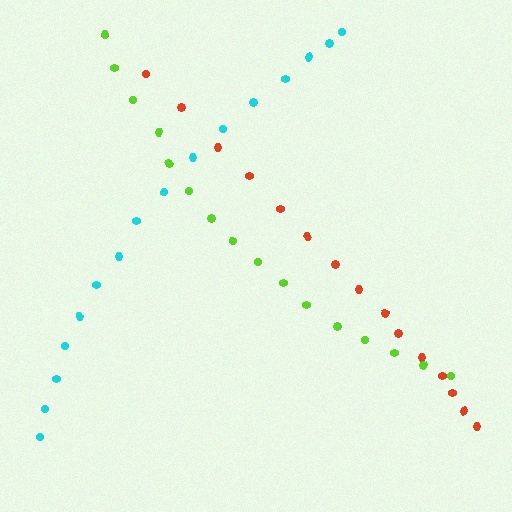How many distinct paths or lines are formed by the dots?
There are 3 distinct paths.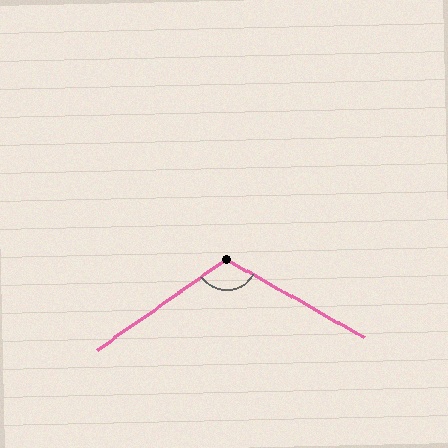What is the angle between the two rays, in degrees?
Approximately 116 degrees.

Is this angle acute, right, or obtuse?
It is obtuse.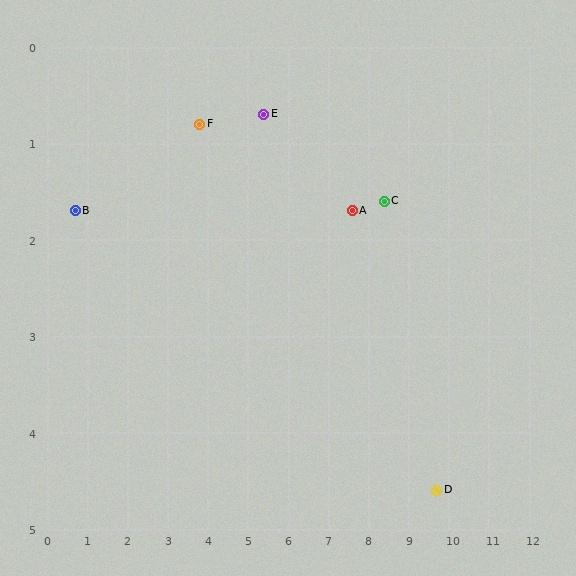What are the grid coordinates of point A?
Point A is at approximately (7.6, 1.7).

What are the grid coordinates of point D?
Point D is at approximately (9.7, 4.6).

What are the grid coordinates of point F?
Point F is at approximately (3.8, 0.8).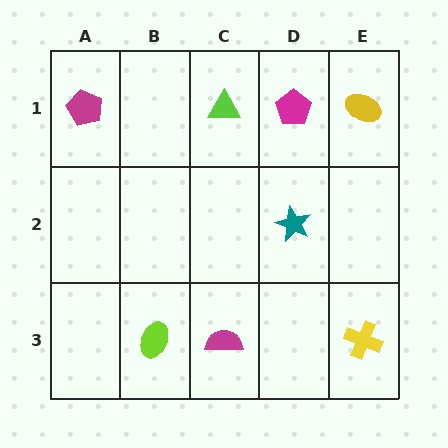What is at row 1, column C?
A lime triangle.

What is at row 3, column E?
A yellow cross.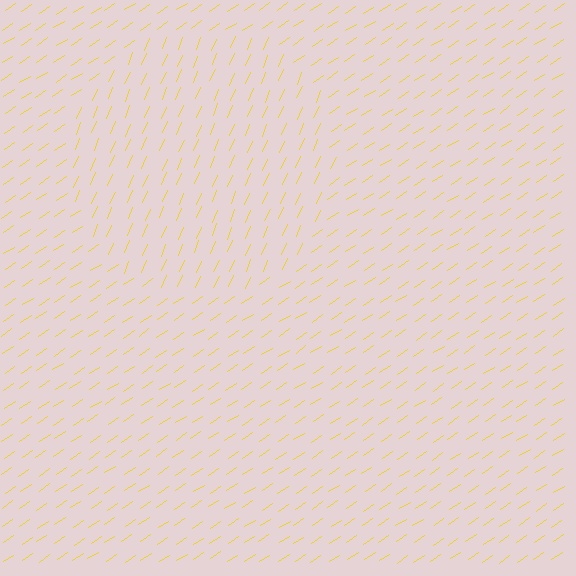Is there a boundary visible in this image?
Yes, there is a texture boundary formed by a change in line orientation.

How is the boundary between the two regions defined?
The boundary is defined purely by a change in line orientation (approximately 33 degrees difference). All lines are the same color and thickness.